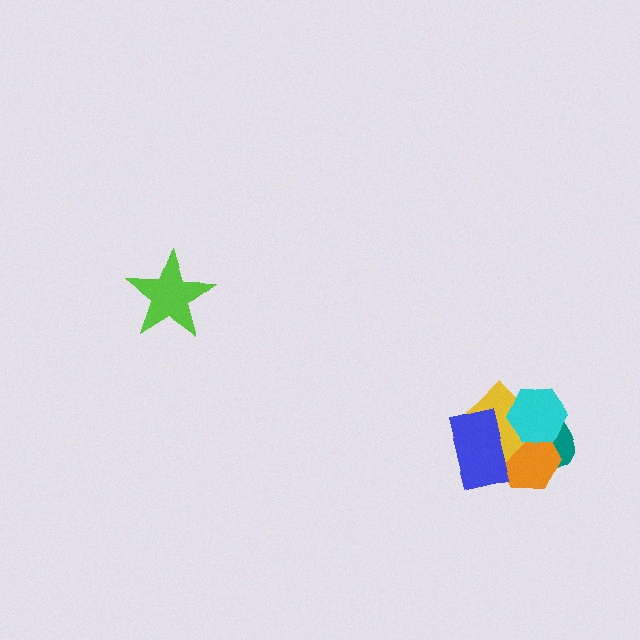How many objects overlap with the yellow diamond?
4 objects overlap with the yellow diamond.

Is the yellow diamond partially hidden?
Yes, it is partially covered by another shape.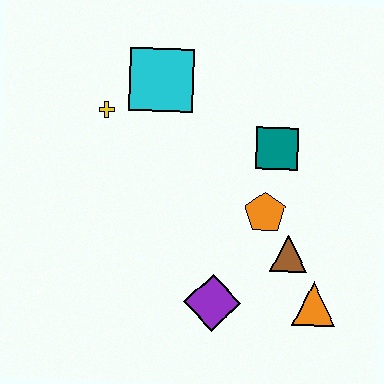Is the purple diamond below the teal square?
Yes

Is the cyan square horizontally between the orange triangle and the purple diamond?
No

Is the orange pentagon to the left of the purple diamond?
No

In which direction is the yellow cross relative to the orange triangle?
The yellow cross is to the left of the orange triangle.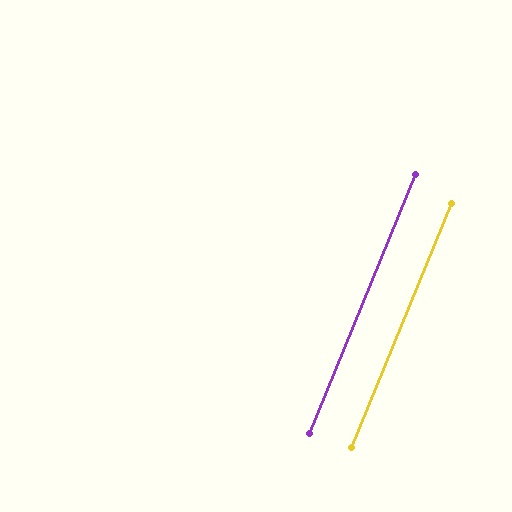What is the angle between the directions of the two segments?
Approximately 0 degrees.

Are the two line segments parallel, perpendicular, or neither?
Parallel — their directions differ by only 0.0°.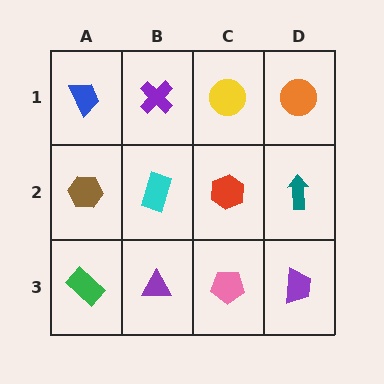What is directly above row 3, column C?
A red hexagon.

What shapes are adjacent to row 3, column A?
A brown hexagon (row 2, column A), a purple triangle (row 3, column B).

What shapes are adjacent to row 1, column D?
A teal arrow (row 2, column D), a yellow circle (row 1, column C).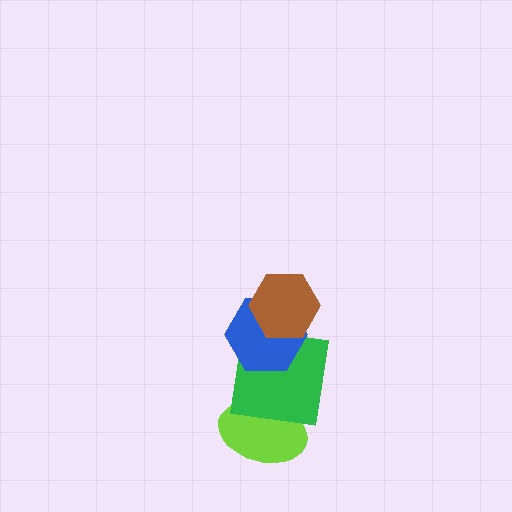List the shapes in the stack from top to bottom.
From top to bottom: the brown hexagon, the blue hexagon, the green square, the lime ellipse.